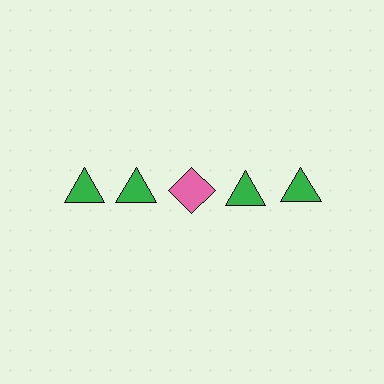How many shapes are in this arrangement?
There are 5 shapes arranged in a grid pattern.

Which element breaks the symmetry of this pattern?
The pink diamond in the top row, center column breaks the symmetry. All other shapes are green triangles.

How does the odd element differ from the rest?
It differs in both color (pink instead of green) and shape (diamond instead of triangle).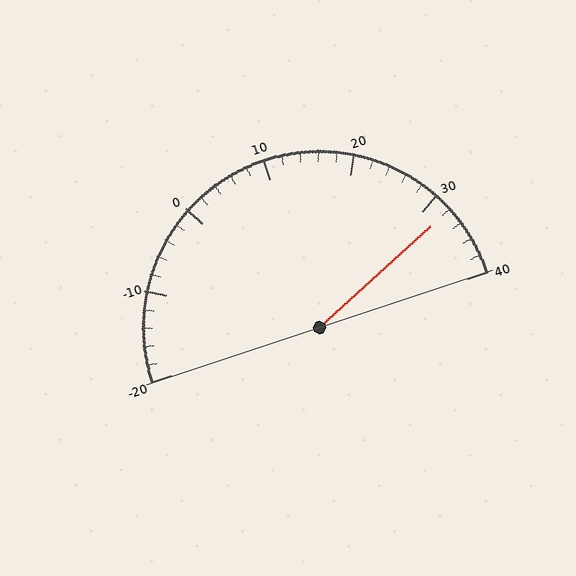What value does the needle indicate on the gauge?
The needle indicates approximately 32.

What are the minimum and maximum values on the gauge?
The gauge ranges from -20 to 40.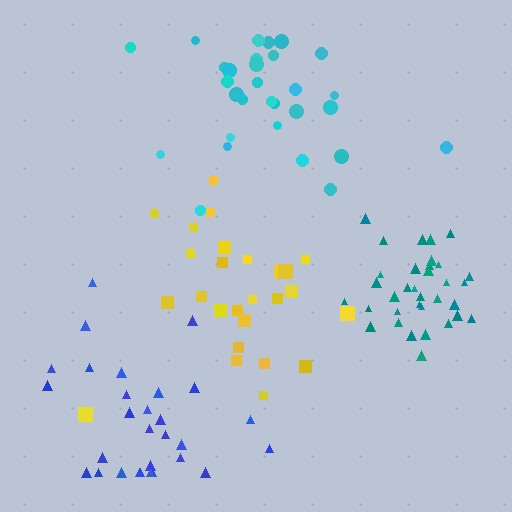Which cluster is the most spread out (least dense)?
Yellow.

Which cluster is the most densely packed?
Teal.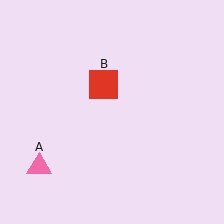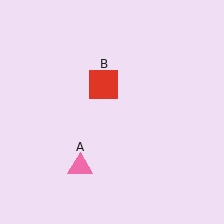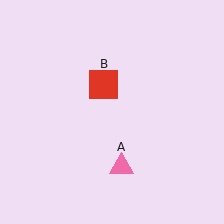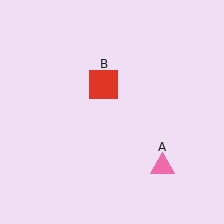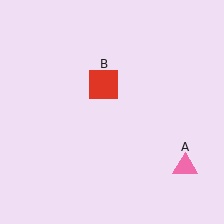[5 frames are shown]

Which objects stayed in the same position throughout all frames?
Red square (object B) remained stationary.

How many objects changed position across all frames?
1 object changed position: pink triangle (object A).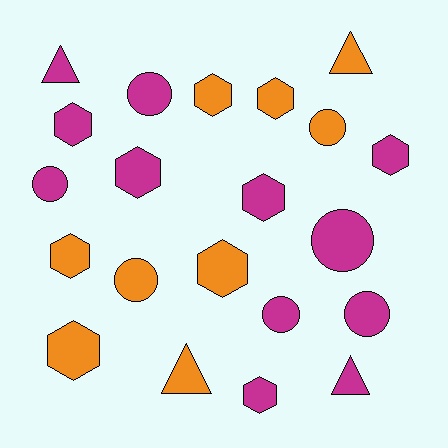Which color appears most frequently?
Magenta, with 12 objects.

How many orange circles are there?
There are 2 orange circles.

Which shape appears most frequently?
Hexagon, with 10 objects.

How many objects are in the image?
There are 21 objects.